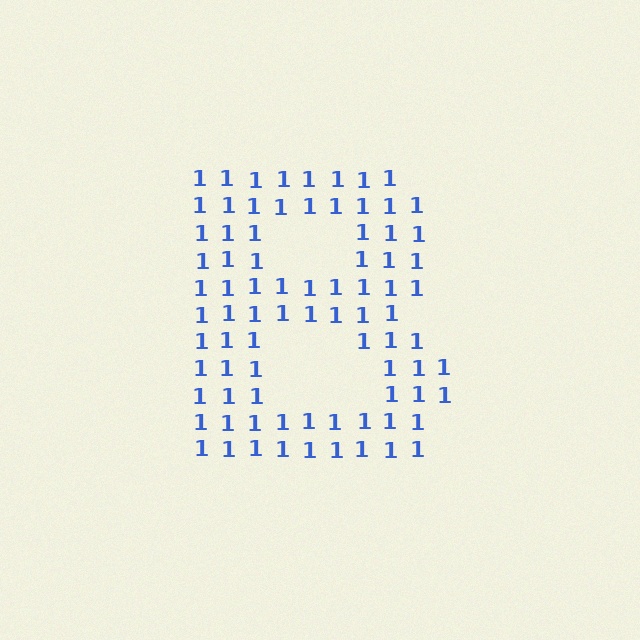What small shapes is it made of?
It is made of small digit 1's.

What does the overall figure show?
The overall figure shows the letter B.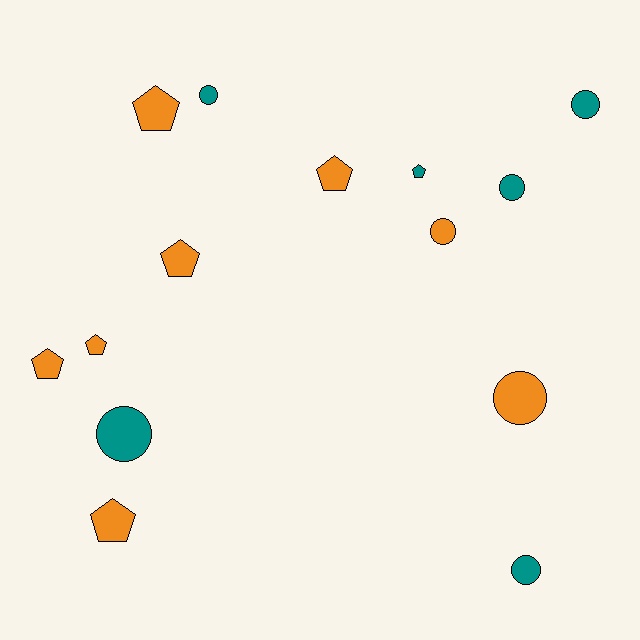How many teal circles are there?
There are 5 teal circles.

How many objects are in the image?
There are 14 objects.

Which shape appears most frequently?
Pentagon, with 7 objects.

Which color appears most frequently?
Orange, with 8 objects.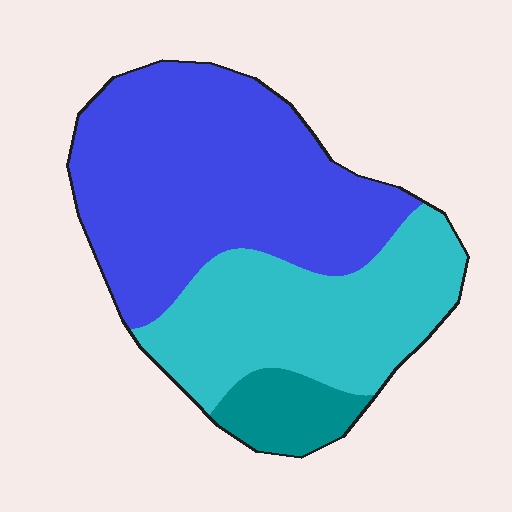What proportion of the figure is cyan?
Cyan takes up about three eighths (3/8) of the figure.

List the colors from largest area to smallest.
From largest to smallest: blue, cyan, teal.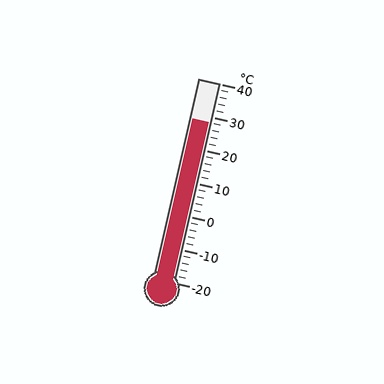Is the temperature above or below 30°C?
The temperature is below 30°C.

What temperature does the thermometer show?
The thermometer shows approximately 28°C.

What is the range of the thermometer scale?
The thermometer scale ranges from -20°C to 40°C.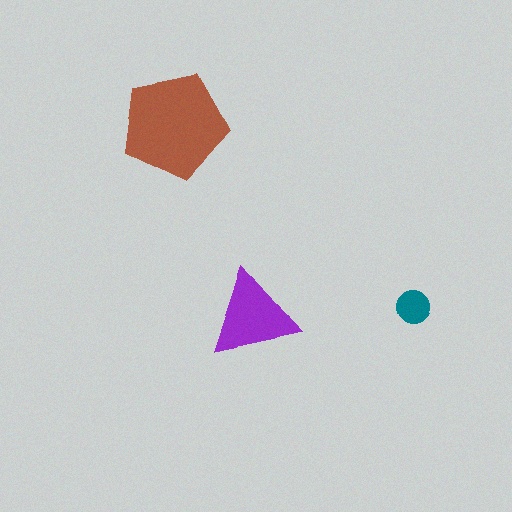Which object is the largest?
The brown pentagon.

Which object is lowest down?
The purple triangle is bottommost.